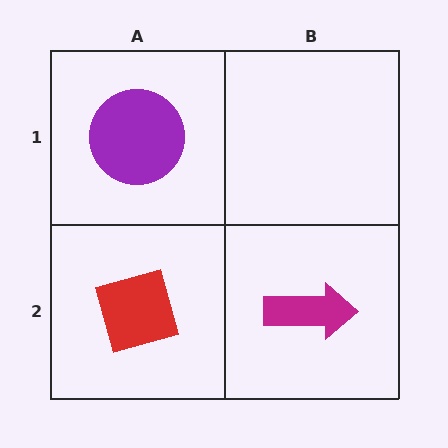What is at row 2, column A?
A red diamond.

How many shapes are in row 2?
2 shapes.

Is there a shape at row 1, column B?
No, that cell is empty.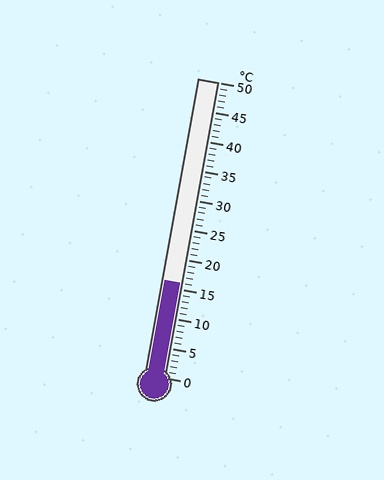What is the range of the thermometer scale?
The thermometer scale ranges from 0°C to 50°C.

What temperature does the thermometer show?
The thermometer shows approximately 16°C.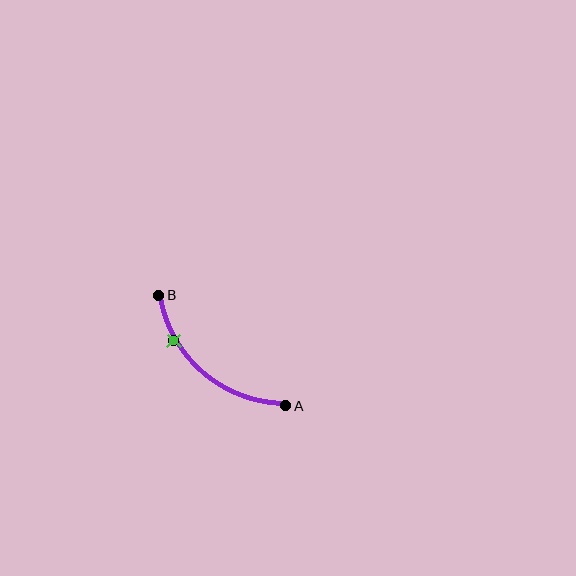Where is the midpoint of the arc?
The arc midpoint is the point on the curve farthest from the straight line joining A and B. It sits below and to the left of that line.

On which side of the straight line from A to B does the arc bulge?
The arc bulges below and to the left of the straight line connecting A and B.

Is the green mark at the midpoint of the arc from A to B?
No. The green mark lies on the arc but is closer to endpoint B. The arc midpoint would be at the point on the curve equidistant along the arc from both A and B.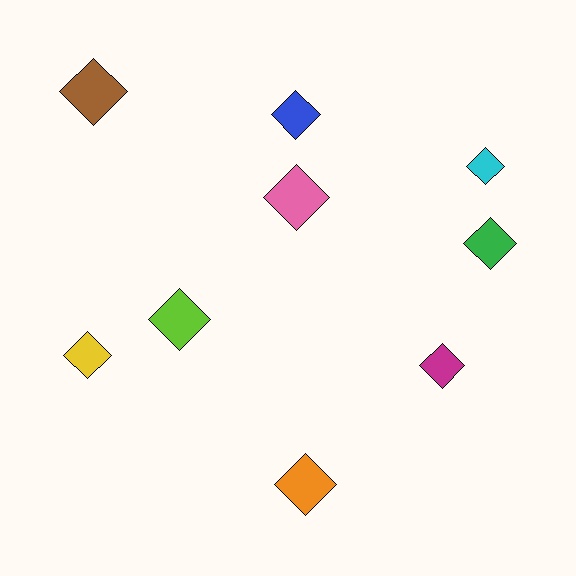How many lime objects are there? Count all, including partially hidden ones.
There is 1 lime object.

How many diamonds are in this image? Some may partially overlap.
There are 9 diamonds.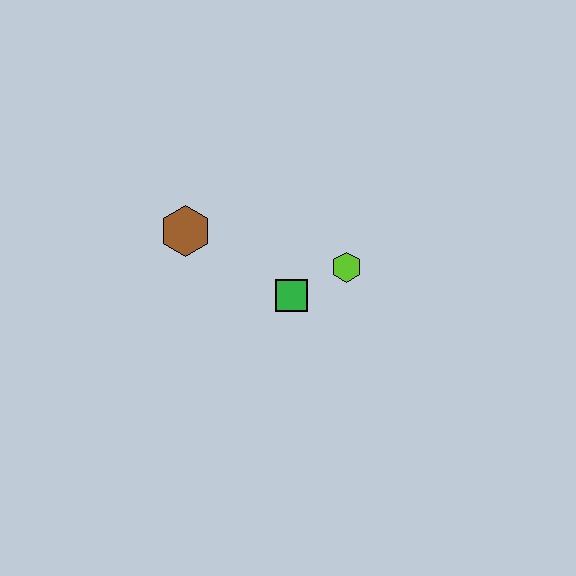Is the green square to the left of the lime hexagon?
Yes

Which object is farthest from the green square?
The brown hexagon is farthest from the green square.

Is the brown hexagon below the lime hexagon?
No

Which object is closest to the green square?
The lime hexagon is closest to the green square.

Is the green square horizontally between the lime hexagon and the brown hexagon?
Yes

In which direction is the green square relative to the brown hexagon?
The green square is to the right of the brown hexagon.